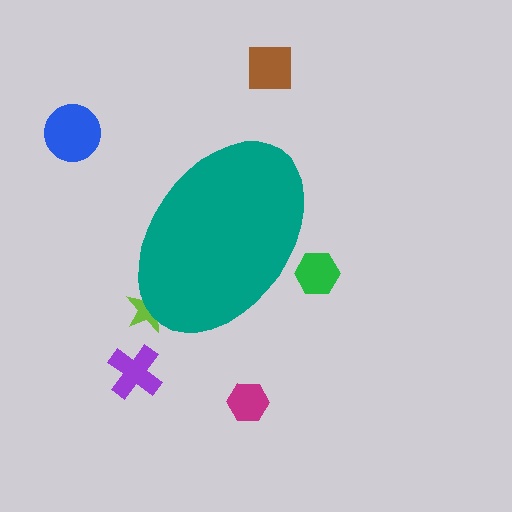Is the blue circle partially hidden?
No, the blue circle is fully visible.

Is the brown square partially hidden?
No, the brown square is fully visible.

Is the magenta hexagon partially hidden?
No, the magenta hexagon is fully visible.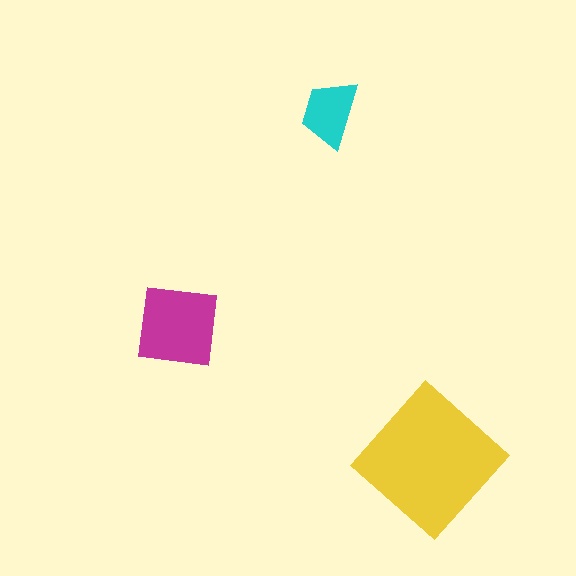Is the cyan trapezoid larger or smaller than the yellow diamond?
Smaller.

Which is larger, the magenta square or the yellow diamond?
The yellow diamond.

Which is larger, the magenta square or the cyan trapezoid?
The magenta square.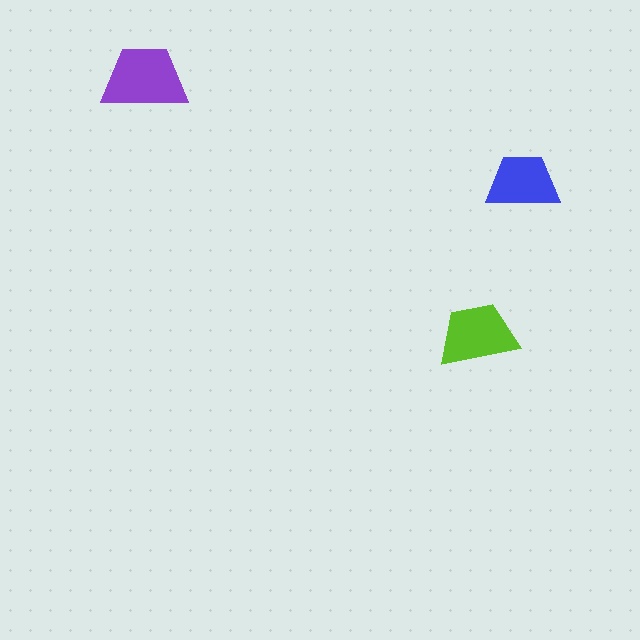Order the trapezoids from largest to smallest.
the purple one, the lime one, the blue one.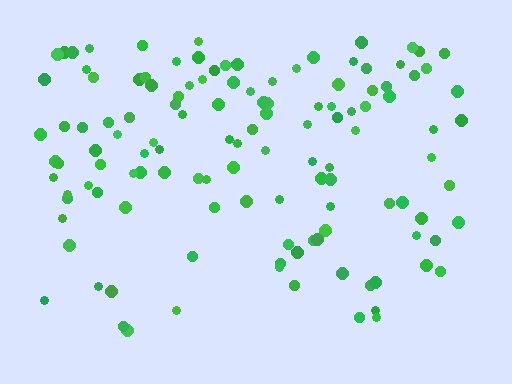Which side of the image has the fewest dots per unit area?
The bottom.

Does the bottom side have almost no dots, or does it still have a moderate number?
Still a moderate number, just noticeably fewer than the top.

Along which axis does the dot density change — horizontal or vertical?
Vertical.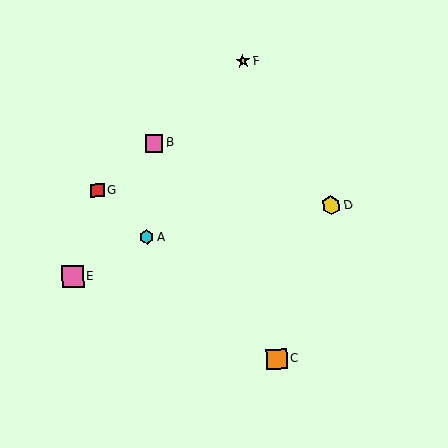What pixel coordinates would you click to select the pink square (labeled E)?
Click at (73, 277) to select the pink square E.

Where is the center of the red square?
The center of the red square is at (97, 190).